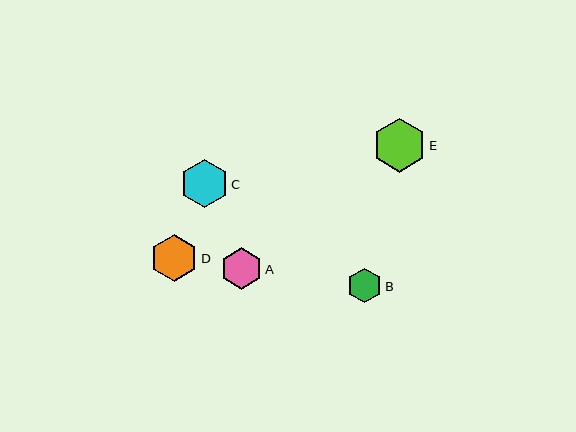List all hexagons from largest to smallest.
From largest to smallest: E, C, D, A, B.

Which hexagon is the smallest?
Hexagon B is the smallest with a size of approximately 34 pixels.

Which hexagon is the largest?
Hexagon E is the largest with a size of approximately 54 pixels.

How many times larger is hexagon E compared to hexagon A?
Hexagon E is approximately 1.3 times the size of hexagon A.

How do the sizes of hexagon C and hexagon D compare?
Hexagon C and hexagon D are approximately the same size.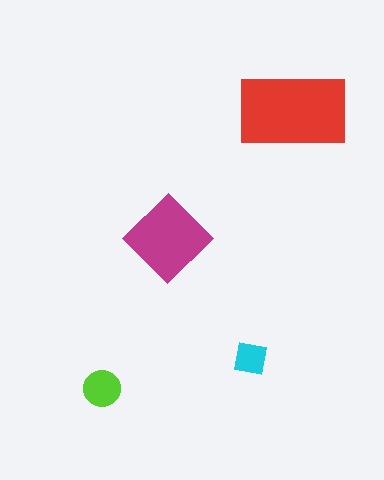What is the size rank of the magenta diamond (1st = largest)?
2nd.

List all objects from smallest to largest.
The cyan square, the lime circle, the magenta diamond, the red rectangle.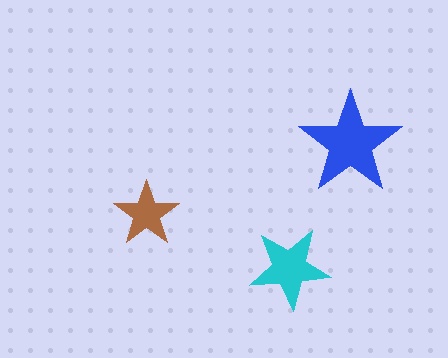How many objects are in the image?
There are 3 objects in the image.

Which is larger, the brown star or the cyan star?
The cyan one.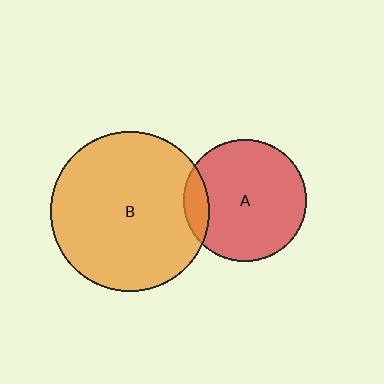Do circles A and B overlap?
Yes.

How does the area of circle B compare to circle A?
Approximately 1.7 times.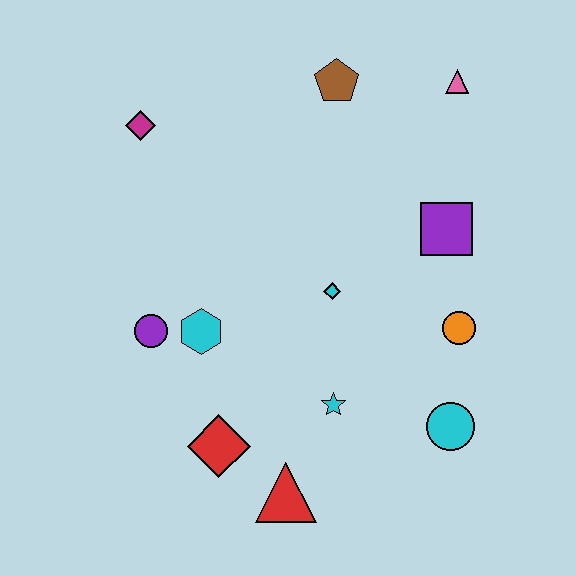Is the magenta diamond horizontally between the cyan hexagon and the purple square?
No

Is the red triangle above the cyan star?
No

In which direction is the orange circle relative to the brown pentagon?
The orange circle is below the brown pentagon.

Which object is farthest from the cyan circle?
The magenta diamond is farthest from the cyan circle.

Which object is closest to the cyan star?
The red triangle is closest to the cyan star.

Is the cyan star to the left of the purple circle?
No